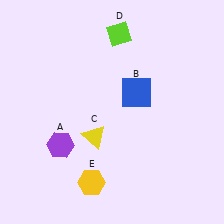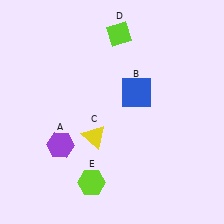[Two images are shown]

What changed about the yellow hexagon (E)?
In Image 1, E is yellow. In Image 2, it changed to lime.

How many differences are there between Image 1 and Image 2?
There is 1 difference between the two images.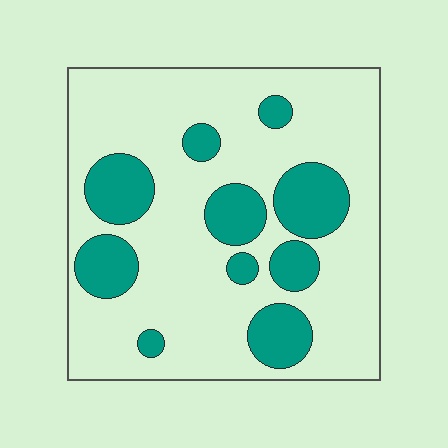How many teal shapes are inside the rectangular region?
10.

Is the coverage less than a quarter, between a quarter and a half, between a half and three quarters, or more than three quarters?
Less than a quarter.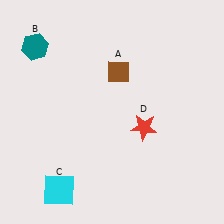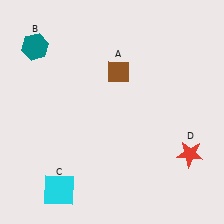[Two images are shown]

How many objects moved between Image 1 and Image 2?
1 object moved between the two images.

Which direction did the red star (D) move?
The red star (D) moved right.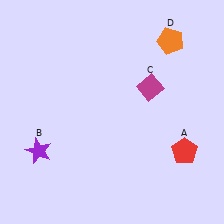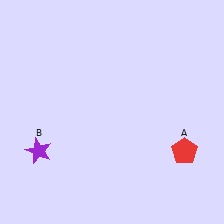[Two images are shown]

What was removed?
The magenta diamond (C), the orange pentagon (D) were removed in Image 2.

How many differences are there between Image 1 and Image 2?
There are 2 differences between the two images.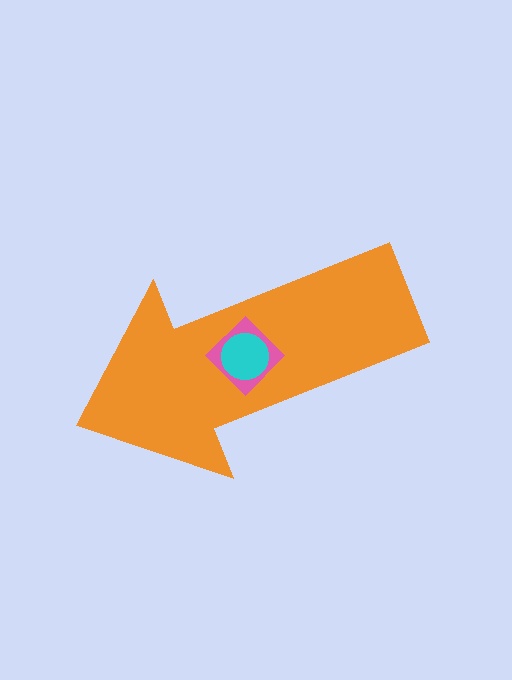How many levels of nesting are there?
3.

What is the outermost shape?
The orange arrow.